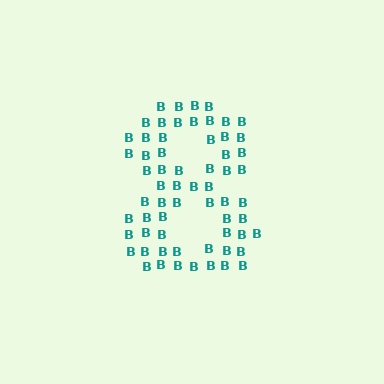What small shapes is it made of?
It is made of small letter B's.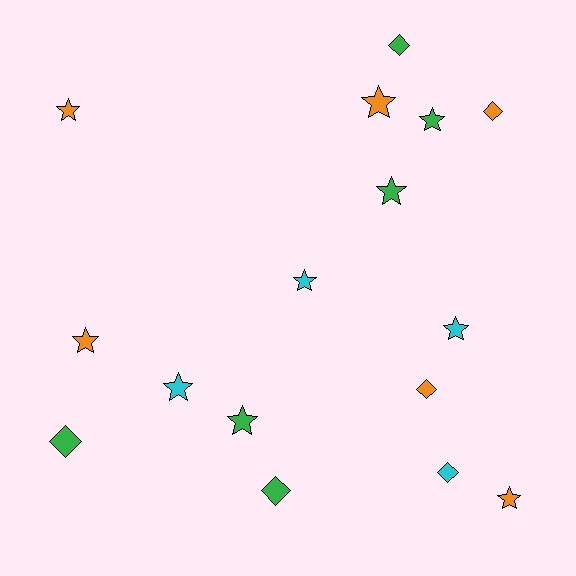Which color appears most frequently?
Green, with 6 objects.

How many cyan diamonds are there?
There is 1 cyan diamond.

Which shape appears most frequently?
Star, with 10 objects.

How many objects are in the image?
There are 16 objects.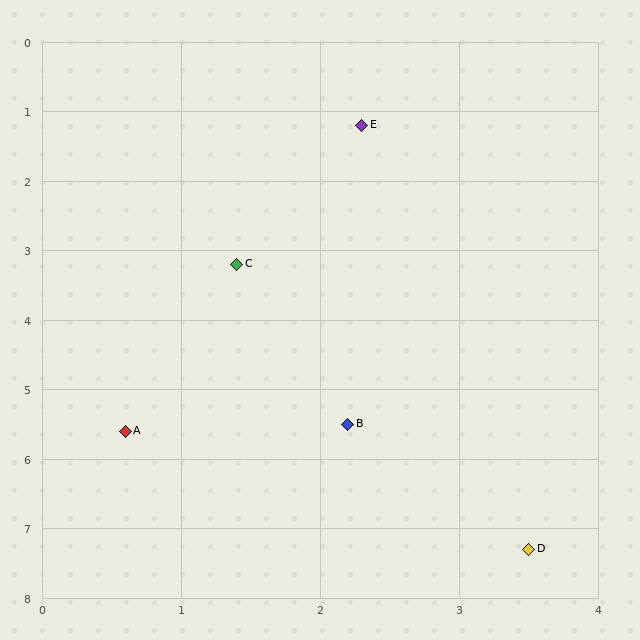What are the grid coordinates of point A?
Point A is at approximately (0.6, 5.6).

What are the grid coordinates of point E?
Point E is at approximately (2.3, 1.2).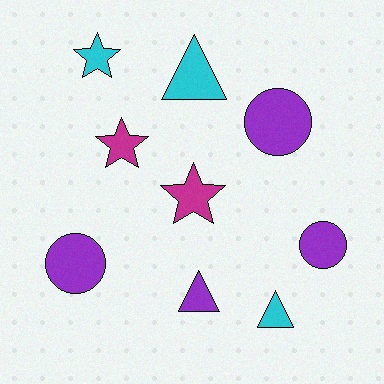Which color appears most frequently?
Purple, with 4 objects.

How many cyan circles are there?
There are no cyan circles.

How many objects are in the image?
There are 9 objects.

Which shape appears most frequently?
Triangle, with 3 objects.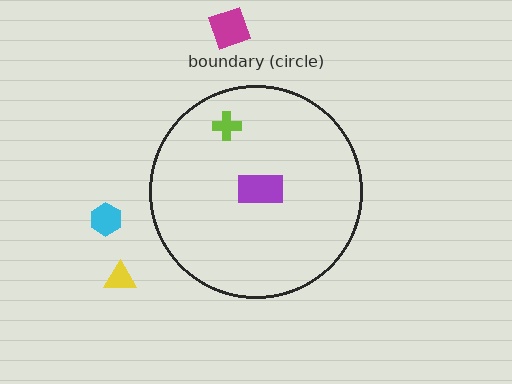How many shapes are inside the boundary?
2 inside, 3 outside.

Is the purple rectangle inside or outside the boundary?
Inside.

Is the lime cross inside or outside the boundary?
Inside.